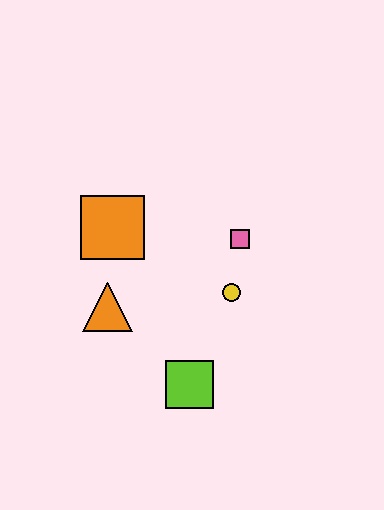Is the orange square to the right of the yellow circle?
No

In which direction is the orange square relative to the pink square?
The orange square is to the left of the pink square.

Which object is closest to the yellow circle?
The pink square is closest to the yellow circle.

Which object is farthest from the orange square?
The lime square is farthest from the orange square.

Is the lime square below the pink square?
Yes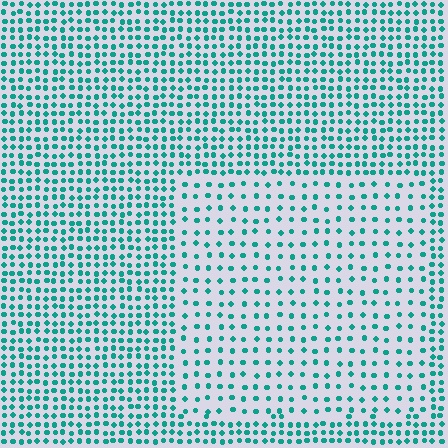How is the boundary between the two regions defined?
The boundary is defined by a change in element density (approximately 2.0x ratio). All elements are the same color, size, and shape.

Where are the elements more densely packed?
The elements are more densely packed outside the rectangle boundary.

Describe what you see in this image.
The image contains small teal elements arranged at two different densities. A rectangle-shaped region is visible where the elements are less densely packed than the surrounding area.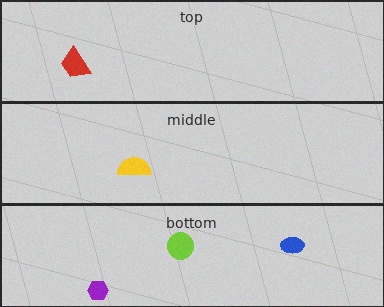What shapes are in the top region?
The red trapezoid.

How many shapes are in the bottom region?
3.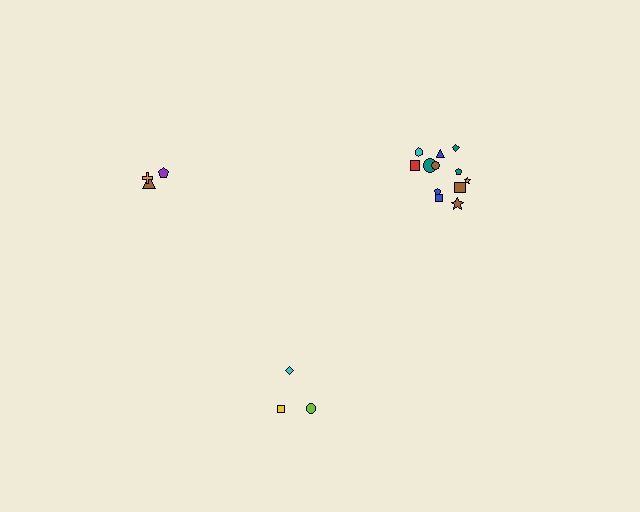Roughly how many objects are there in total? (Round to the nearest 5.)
Roughly 20 objects in total.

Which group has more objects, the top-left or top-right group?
The top-right group.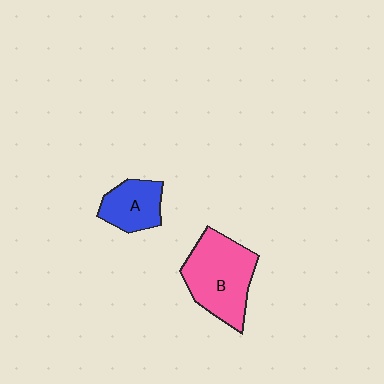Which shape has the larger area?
Shape B (pink).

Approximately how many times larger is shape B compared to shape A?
Approximately 1.8 times.